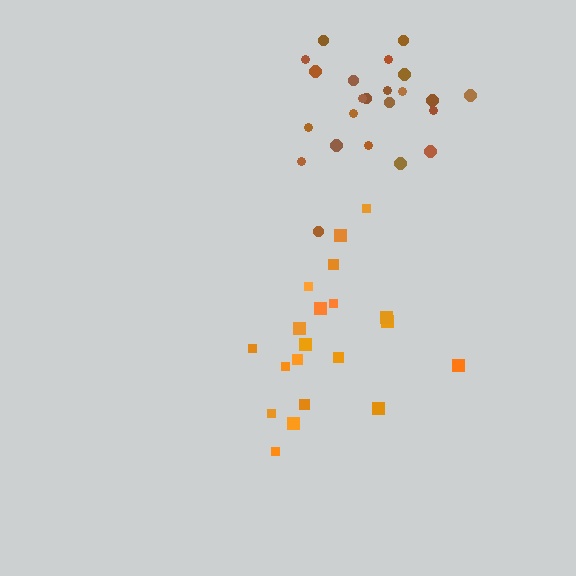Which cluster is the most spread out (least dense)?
Orange.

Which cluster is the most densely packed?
Brown.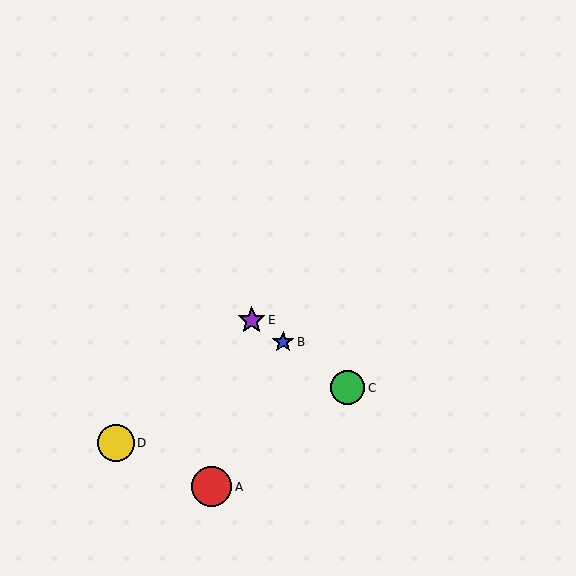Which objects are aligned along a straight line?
Objects B, C, E are aligned along a straight line.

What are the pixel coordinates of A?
Object A is at (212, 487).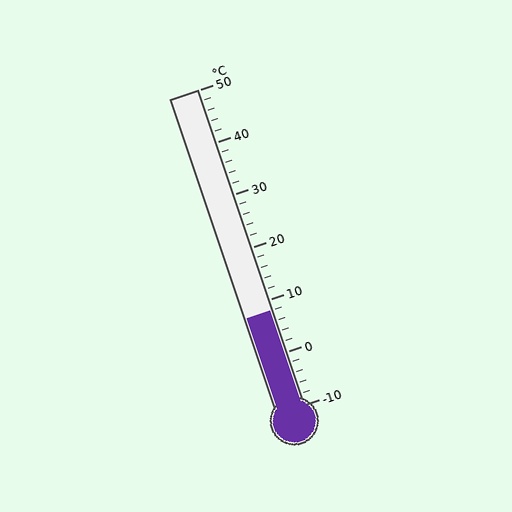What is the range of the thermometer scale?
The thermometer scale ranges from -10°C to 50°C.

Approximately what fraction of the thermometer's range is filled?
The thermometer is filled to approximately 30% of its range.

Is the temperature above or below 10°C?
The temperature is below 10°C.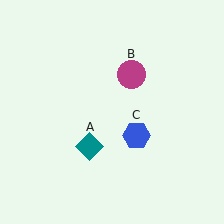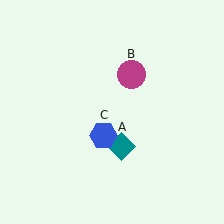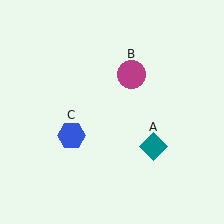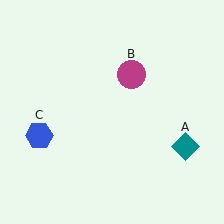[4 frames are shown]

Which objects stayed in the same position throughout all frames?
Magenta circle (object B) remained stationary.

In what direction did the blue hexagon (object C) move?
The blue hexagon (object C) moved left.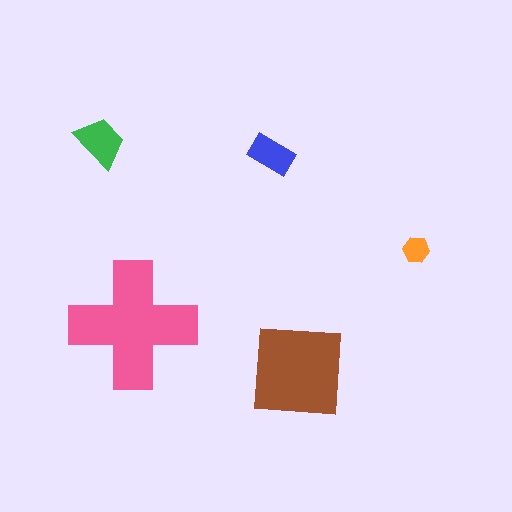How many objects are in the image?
There are 5 objects in the image.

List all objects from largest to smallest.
The pink cross, the brown square, the green trapezoid, the blue rectangle, the orange hexagon.